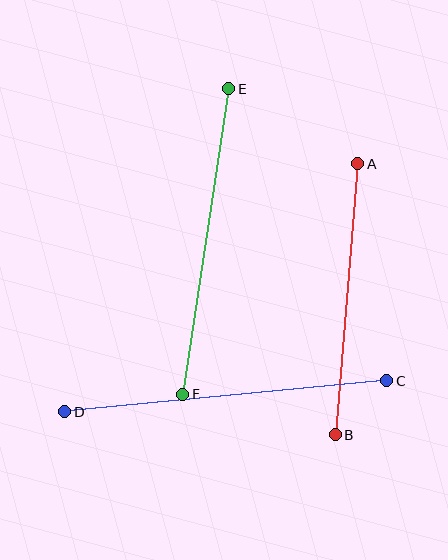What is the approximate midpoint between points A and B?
The midpoint is at approximately (346, 299) pixels.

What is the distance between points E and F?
The distance is approximately 309 pixels.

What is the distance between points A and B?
The distance is approximately 272 pixels.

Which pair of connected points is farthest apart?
Points C and D are farthest apart.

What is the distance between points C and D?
The distance is approximately 324 pixels.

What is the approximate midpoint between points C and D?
The midpoint is at approximately (226, 396) pixels.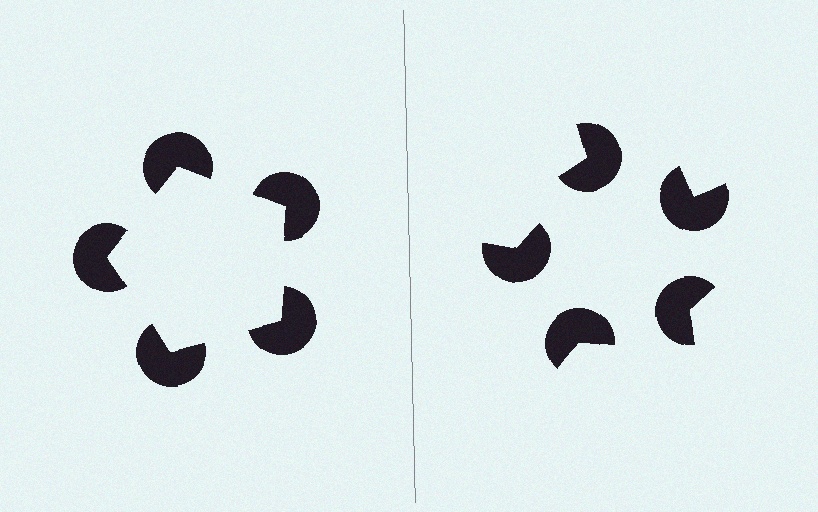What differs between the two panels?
The pac-man discs are positioned identically on both sides; only the wedge orientations differ. On the left they align to a pentagon; on the right they are misaligned.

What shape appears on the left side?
An illusory pentagon.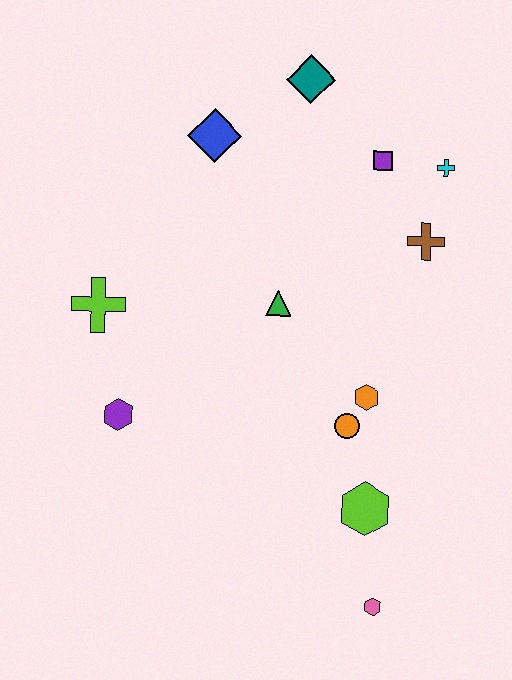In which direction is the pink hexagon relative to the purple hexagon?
The pink hexagon is to the right of the purple hexagon.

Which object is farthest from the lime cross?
The pink hexagon is farthest from the lime cross.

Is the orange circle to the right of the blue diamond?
Yes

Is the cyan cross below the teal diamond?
Yes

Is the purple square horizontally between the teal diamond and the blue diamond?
No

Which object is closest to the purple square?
The cyan cross is closest to the purple square.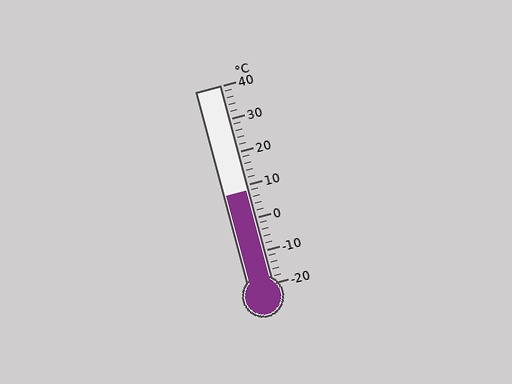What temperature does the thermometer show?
The thermometer shows approximately 8°C.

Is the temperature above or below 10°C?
The temperature is below 10°C.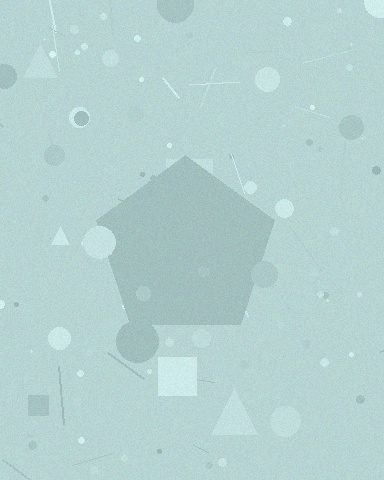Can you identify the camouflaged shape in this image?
The camouflaged shape is a pentagon.